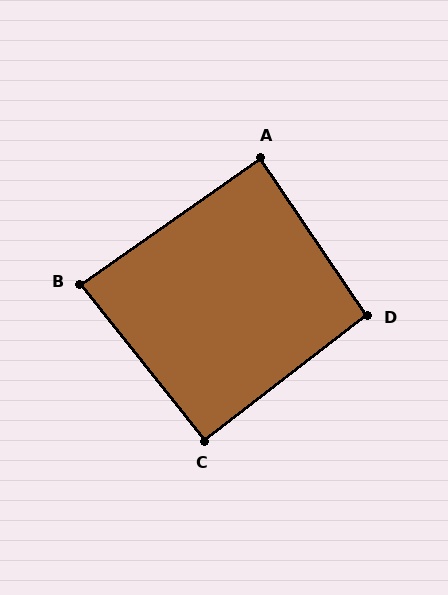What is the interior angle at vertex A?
Approximately 89 degrees (approximately right).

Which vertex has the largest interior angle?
D, at approximately 93 degrees.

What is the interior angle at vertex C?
Approximately 91 degrees (approximately right).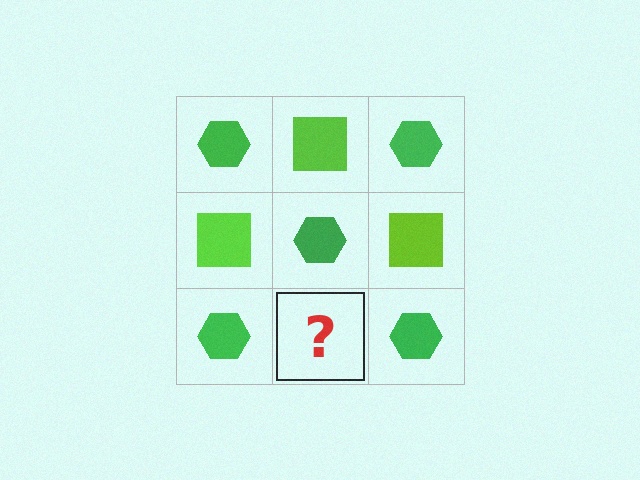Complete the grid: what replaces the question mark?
The question mark should be replaced with a lime square.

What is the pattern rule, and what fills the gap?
The rule is that it alternates green hexagon and lime square in a checkerboard pattern. The gap should be filled with a lime square.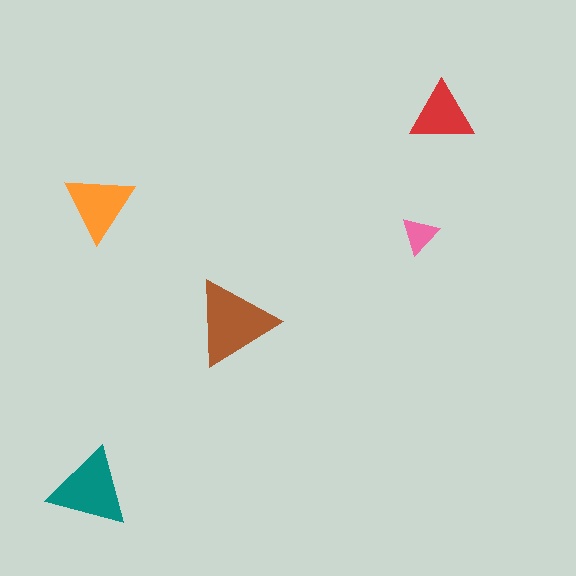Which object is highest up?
The red triangle is topmost.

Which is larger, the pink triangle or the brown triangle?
The brown one.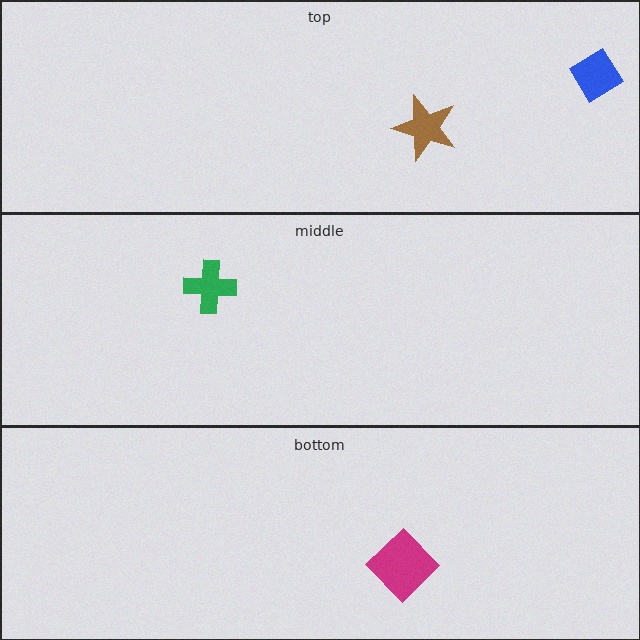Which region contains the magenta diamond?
The bottom region.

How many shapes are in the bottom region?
1.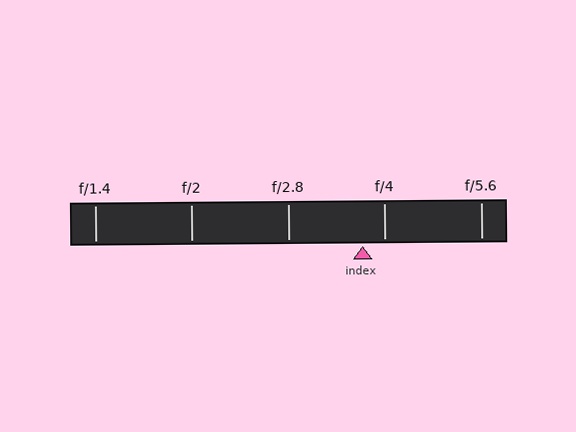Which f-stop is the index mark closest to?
The index mark is closest to f/4.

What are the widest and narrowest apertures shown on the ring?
The widest aperture shown is f/1.4 and the narrowest is f/5.6.